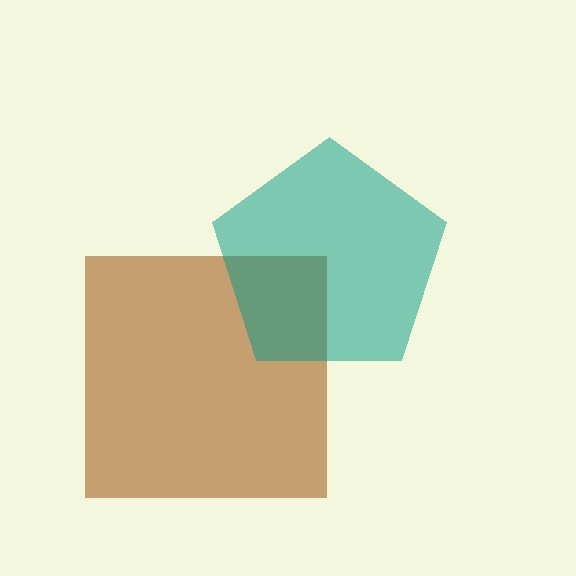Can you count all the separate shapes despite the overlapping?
Yes, there are 2 separate shapes.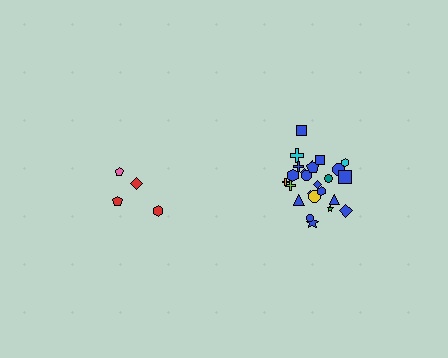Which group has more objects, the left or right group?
The right group.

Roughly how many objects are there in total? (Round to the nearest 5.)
Roughly 30 objects in total.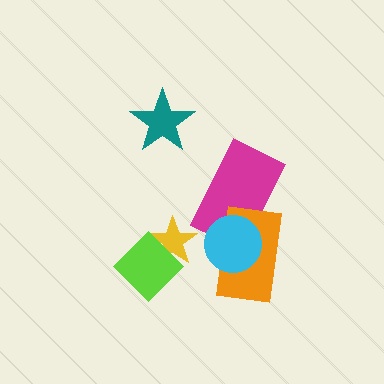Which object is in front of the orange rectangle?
The cyan circle is in front of the orange rectangle.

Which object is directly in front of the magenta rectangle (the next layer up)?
The orange rectangle is directly in front of the magenta rectangle.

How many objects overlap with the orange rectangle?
2 objects overlap with the orange rectangle.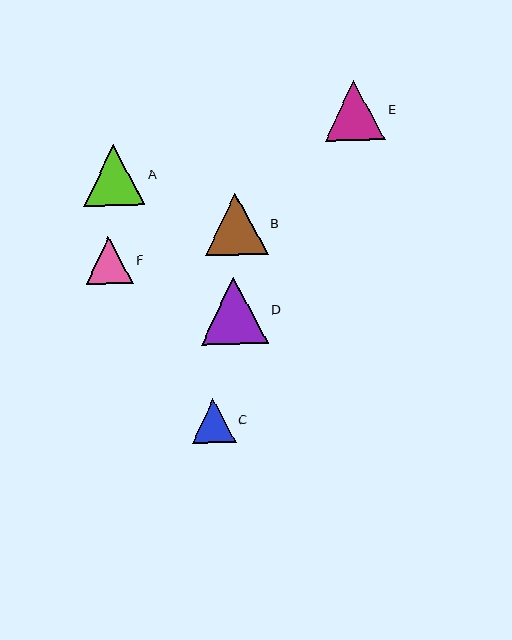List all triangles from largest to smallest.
From largest to smallest: D, B, A, E, F, C.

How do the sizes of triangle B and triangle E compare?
Triangle B and triangle E are approximately the same size.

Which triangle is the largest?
Triangle D is the largest with a size of approximately 67 pixels.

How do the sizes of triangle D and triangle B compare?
Triangle D and triangle B are approximately the same size.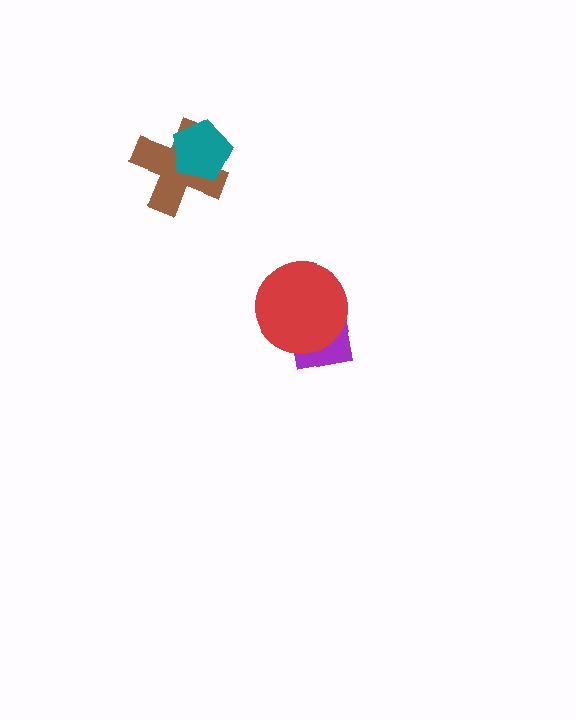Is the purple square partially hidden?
Yes, it is partially covered by another shape.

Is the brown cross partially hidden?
Yes, it is partially covered by another shape.